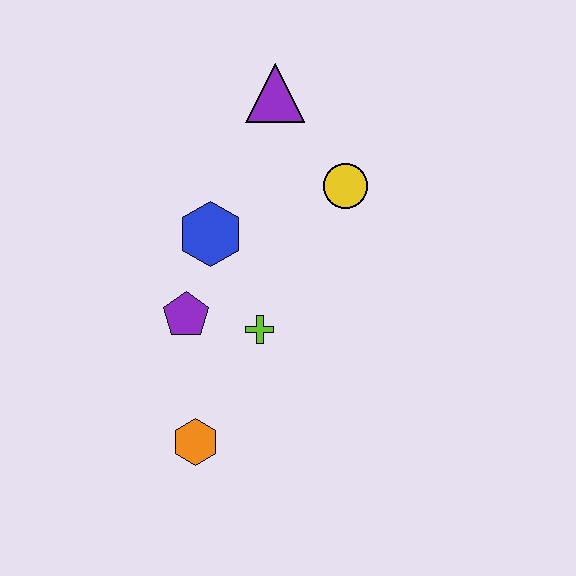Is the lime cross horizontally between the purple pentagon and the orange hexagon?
No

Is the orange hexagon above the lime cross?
No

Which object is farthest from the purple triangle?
The orange hexagon is farthest from the purple triangle.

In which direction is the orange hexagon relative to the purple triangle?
The orange hexagon is below the purple triangle.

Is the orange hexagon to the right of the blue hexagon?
No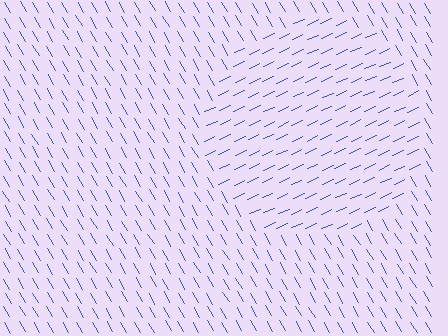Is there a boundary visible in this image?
Yes, there is a texture boundary formed by a change in line orientation.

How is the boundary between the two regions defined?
The boundary is defined purely by a change in line orientation (approximately 85 degrees difference). All lines are the same color and thickness.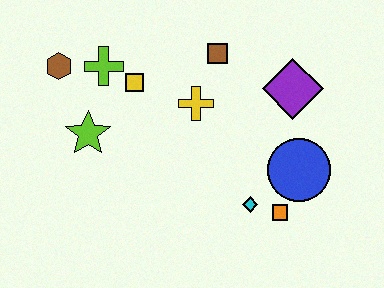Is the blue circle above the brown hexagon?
No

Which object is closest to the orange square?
The cyan diamond is closest to the orange square.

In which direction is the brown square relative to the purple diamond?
The brown square is to the left of the purple diamond.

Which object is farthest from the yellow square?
The orange square is farthest from the yellow square.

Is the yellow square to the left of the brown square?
Yes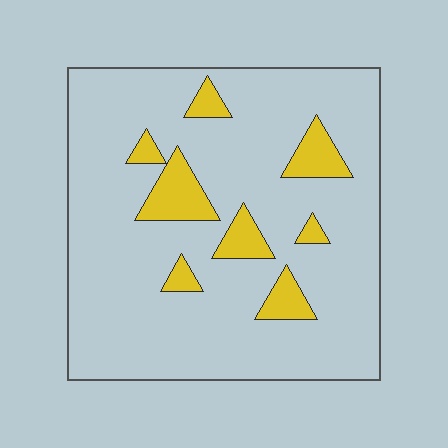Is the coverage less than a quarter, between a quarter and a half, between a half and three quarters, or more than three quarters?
Less than a quarter.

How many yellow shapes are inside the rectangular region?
8.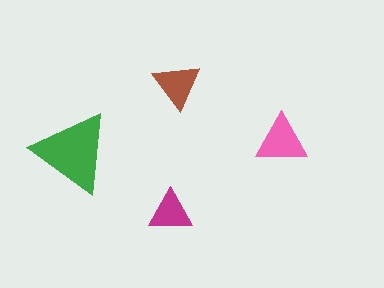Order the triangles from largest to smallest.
the green one, the pink one, the brown one, the magenta one.